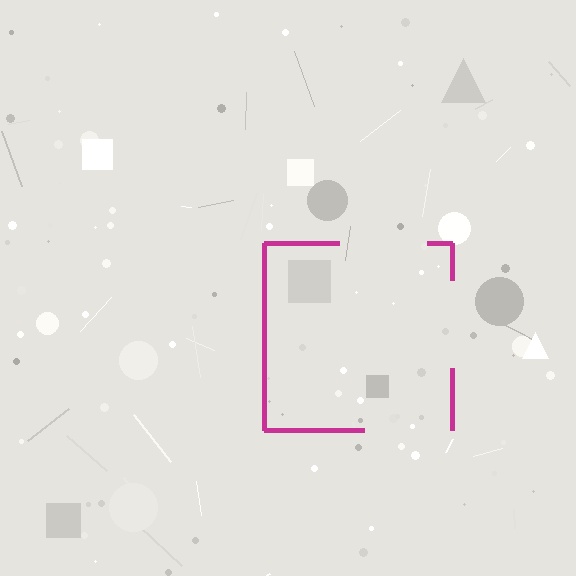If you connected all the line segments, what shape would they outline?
They would outline a square.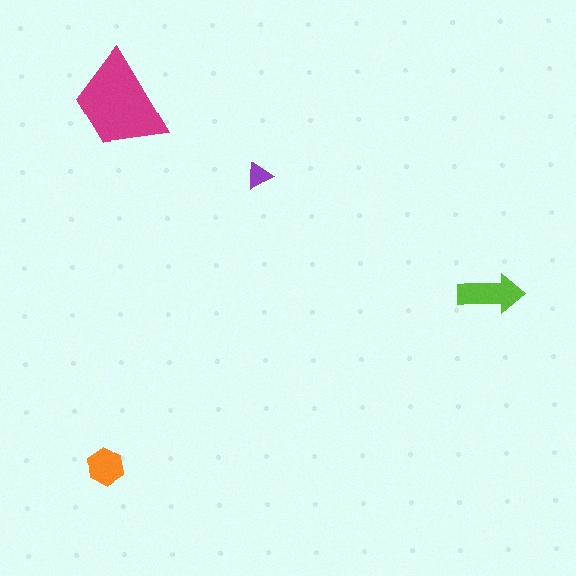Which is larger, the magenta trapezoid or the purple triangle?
The magenta trapezoid.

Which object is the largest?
The magenta trapezoid.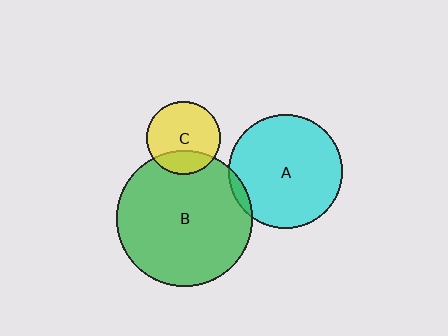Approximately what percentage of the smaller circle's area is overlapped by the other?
Approximately 25%.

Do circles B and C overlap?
Yes.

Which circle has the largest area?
Circle B (green).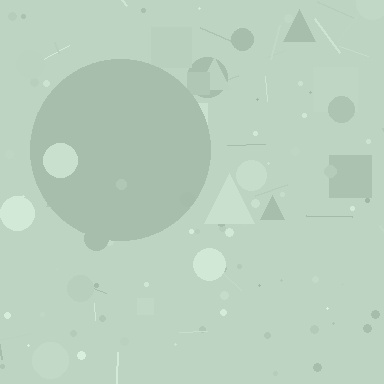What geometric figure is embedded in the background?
A circle is embedded in the background.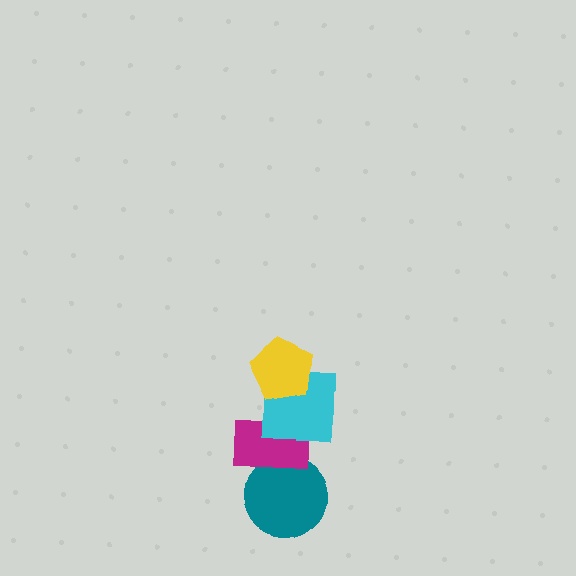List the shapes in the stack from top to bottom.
From top to bottom: the yellow pentagon, the cyan square, the magenta rectangle, the teal circle.